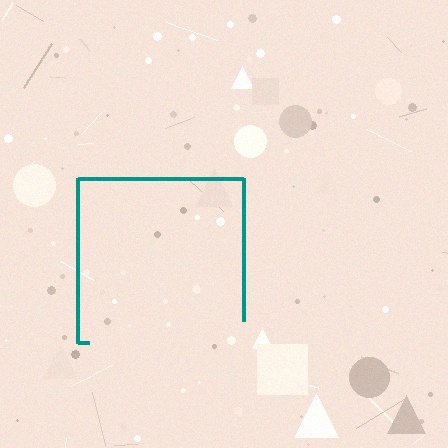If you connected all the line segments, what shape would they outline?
They would outline a square.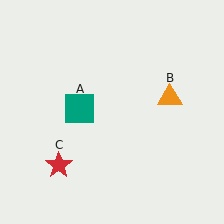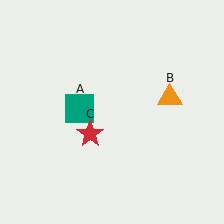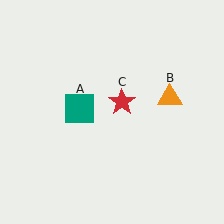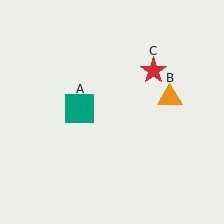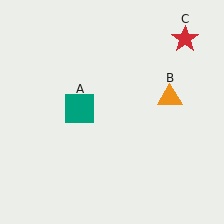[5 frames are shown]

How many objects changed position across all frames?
1 object changed position: red star (object C).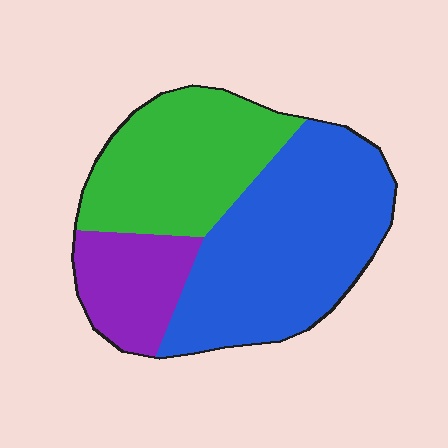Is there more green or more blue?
Blue.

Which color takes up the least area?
Purple, at roughly 15%.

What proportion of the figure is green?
Green covers around 35% of the figure.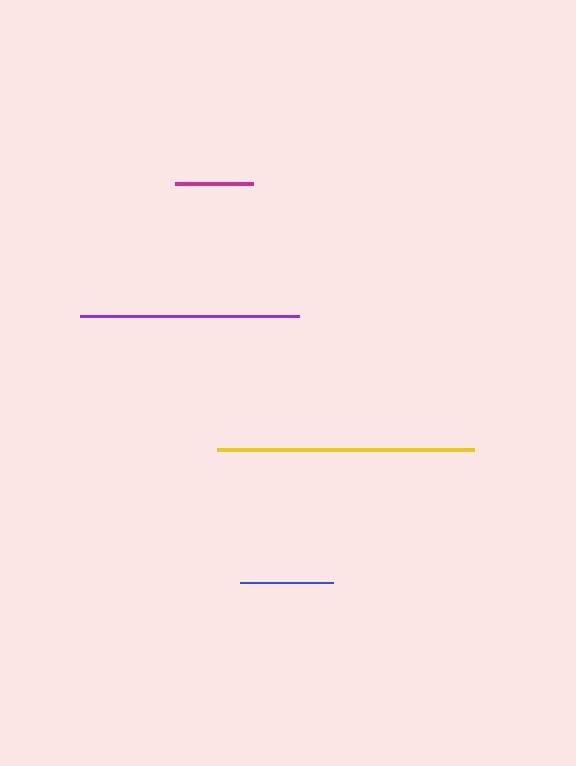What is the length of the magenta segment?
The magenta segment is approximately 78 pixels long.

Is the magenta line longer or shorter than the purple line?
The purple line is longer than the magenta line.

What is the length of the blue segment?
The blue segment is approximately 93 pixels long.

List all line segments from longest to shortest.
From longest to shortest: yellow, purple, blue, magenta.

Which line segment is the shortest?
The magenta line is the shortest at approximately 78 pixels.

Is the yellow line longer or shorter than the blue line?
The yellow line is longer than the blue line.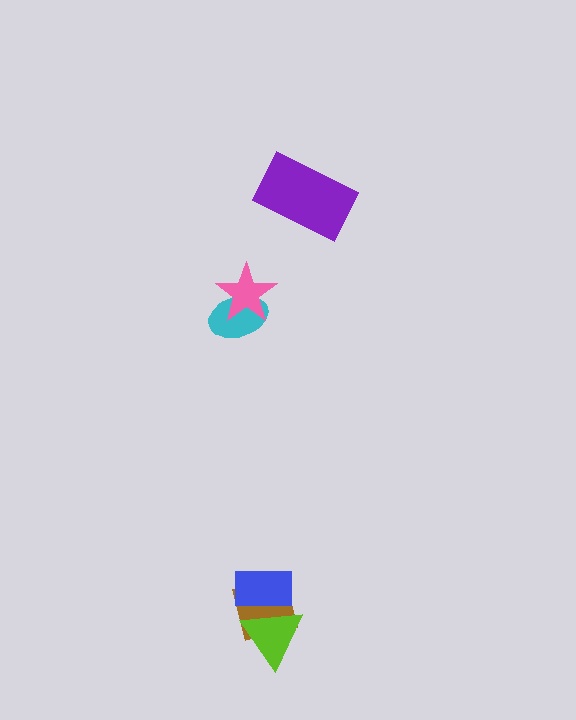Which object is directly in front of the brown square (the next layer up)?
The blue rectangle is directly in front of the brown square.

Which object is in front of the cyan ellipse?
The pink star is in front of the cyan ellipse.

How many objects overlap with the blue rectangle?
2 objects overlap with the blue rectangle.